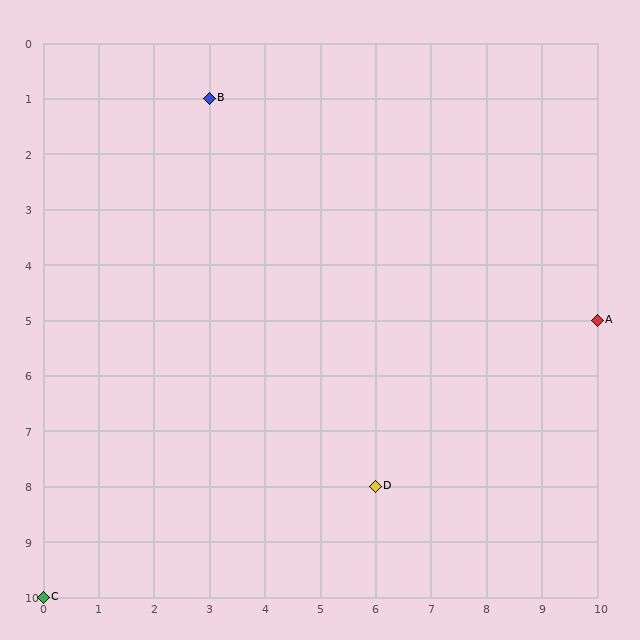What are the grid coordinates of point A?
Point A is at grid coordinates (10, 5).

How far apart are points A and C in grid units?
Points A and C are 10 columns and 5 rows apart (about 11.2 grid units diagonally).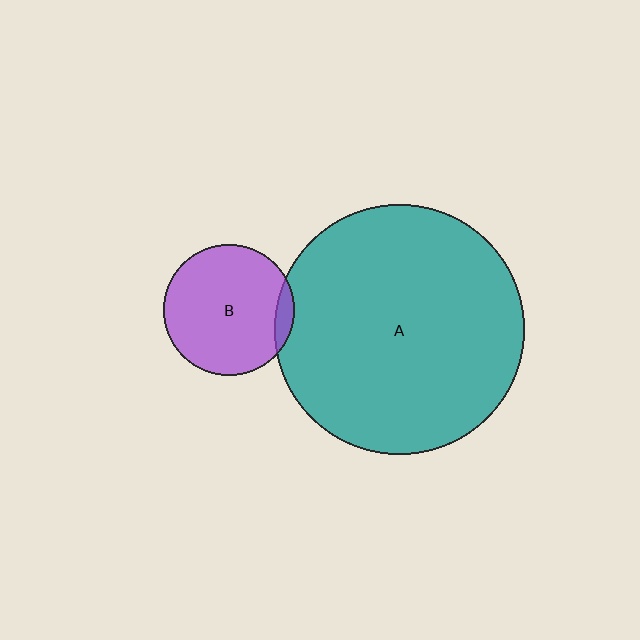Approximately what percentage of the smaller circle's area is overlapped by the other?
Approximately 5%.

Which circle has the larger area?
Circle A (teal).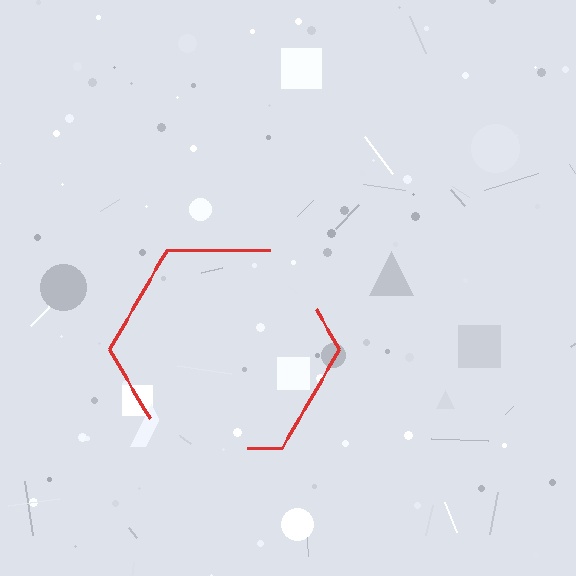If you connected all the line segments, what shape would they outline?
They would outline a hexagon.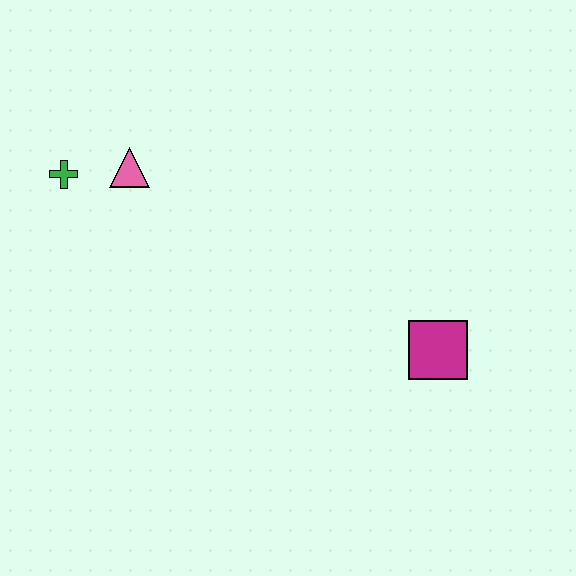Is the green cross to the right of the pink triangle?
No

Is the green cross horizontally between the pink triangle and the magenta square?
No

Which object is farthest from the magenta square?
The green cross is farthest from the magenta square.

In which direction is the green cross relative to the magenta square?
The green cross is to the left of the magenta square.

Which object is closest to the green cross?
The pink triangle is closest to the green cross.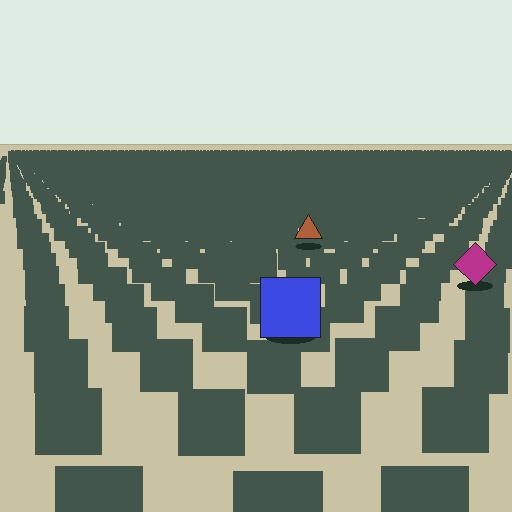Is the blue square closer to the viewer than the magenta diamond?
Yes. The blue square is closer — you can tell from the texture gradient: the ground texture is coarser near it.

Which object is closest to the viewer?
The blue square is closest. The texture marks near it are larger and more spread out.